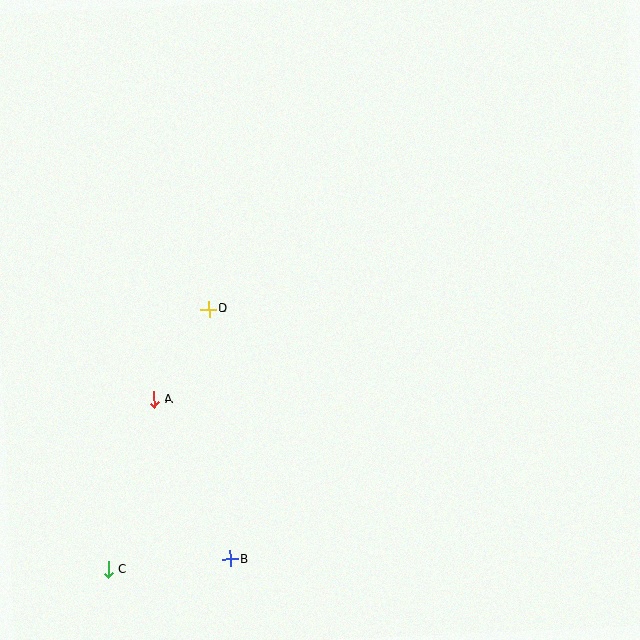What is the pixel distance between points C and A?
The distance between C and A is 177 pixels.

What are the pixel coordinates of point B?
Point B is at (230, 559).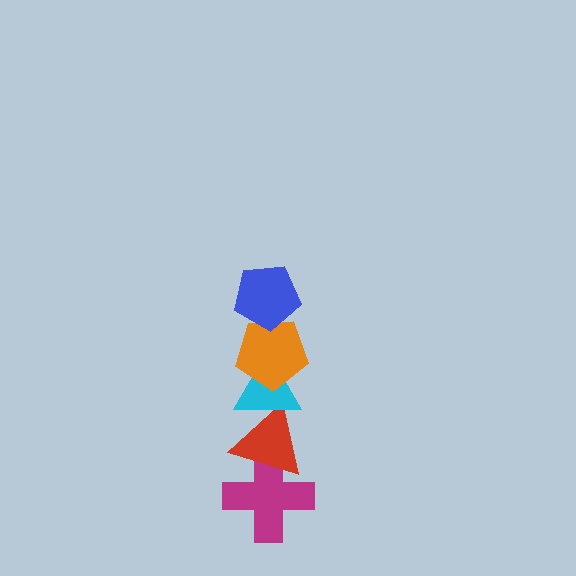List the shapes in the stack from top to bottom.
From top to bottom: the blue pentagon, the orange pentagon, the cyan triangle, the red triangle, the magenta cross.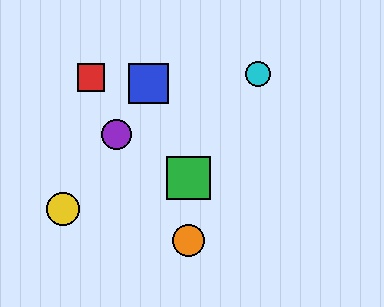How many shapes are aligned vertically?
2 shapes (the green square, the orange circle) are aligned vertically.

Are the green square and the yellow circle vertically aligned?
No, the green square is at x≈189 and the yellow circle is at x≈63.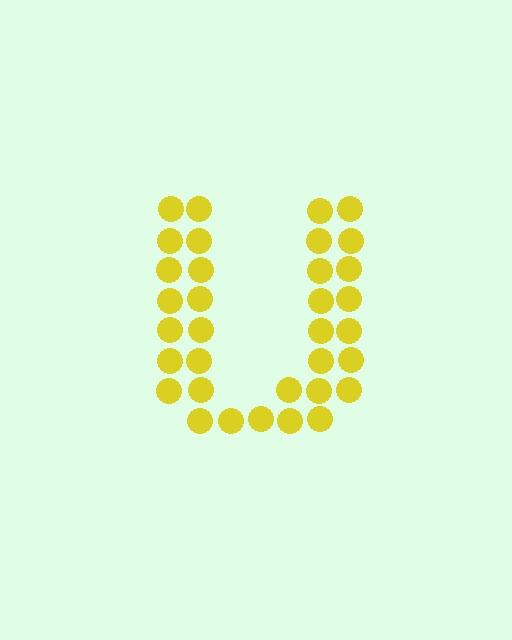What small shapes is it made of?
It is made of small circles.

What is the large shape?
The large shape is the letter U.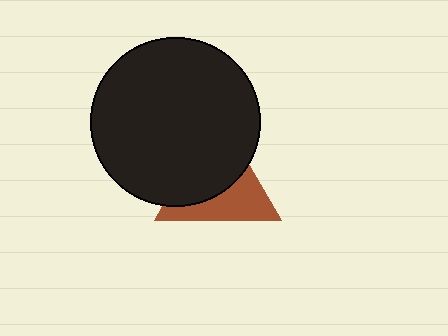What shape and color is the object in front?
The object in front is a black circle.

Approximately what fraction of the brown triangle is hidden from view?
Roughly 56% of the brown triangle is hidden behind the black circle.